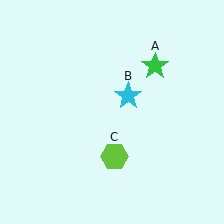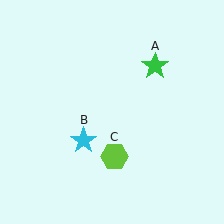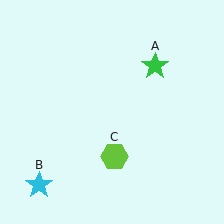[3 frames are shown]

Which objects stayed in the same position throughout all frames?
Green star (object A) and lime hexagon (object C) remained stationary.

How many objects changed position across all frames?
1 object changed position: cyan star (object B).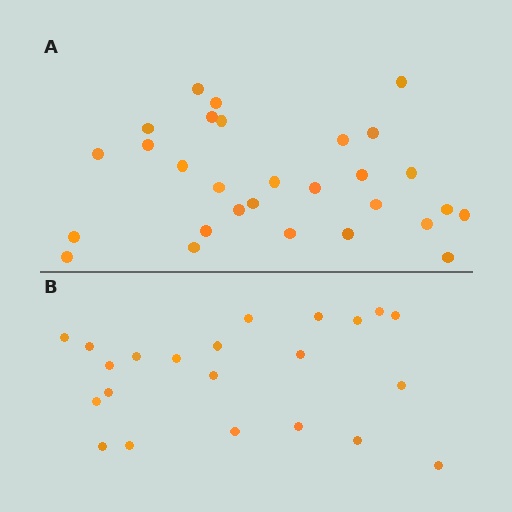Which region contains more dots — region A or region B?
Region A (the top region) has more dots.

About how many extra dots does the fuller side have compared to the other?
Region A has roughly 8 or so more dots than region B.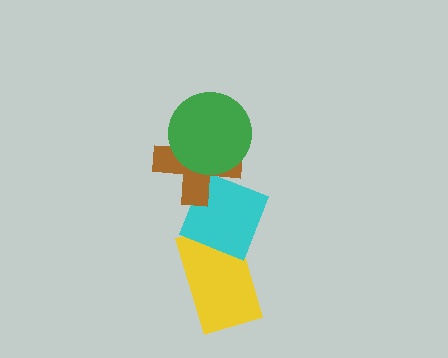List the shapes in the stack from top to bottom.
From top to bottom: the green circle, the brown cross, the cyan diamond, the yellow rectangle.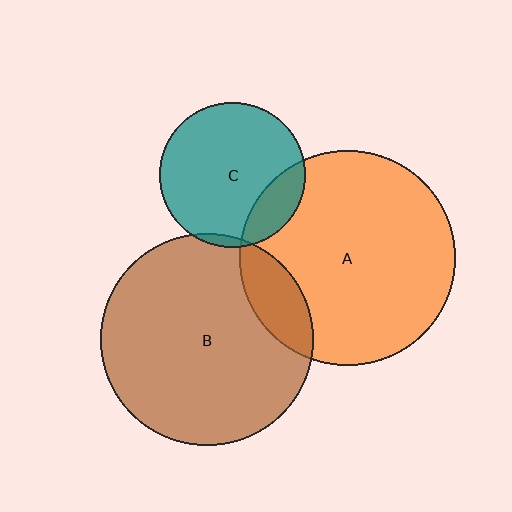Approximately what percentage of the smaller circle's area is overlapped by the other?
Approximately 5%.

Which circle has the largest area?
Circle A (orange).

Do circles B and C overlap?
Yes.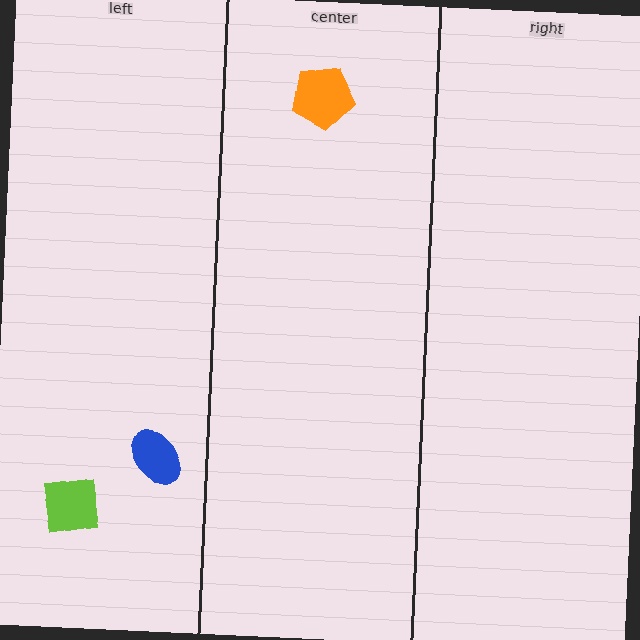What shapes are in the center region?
The orange pentagon.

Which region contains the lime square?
The left region.